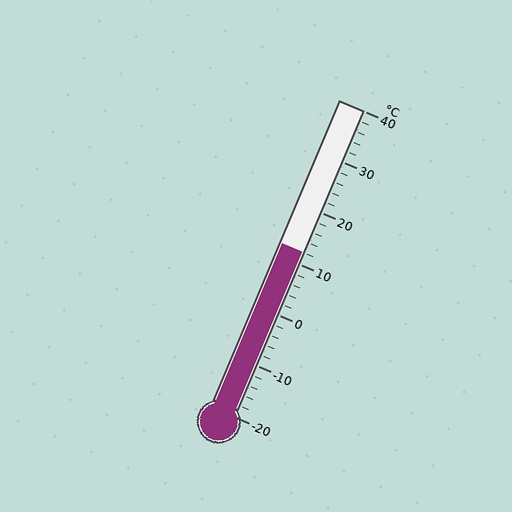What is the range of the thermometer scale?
The thermometer scale ranges from -20°C to 40°C.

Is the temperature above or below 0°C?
The temperature is above 0°C.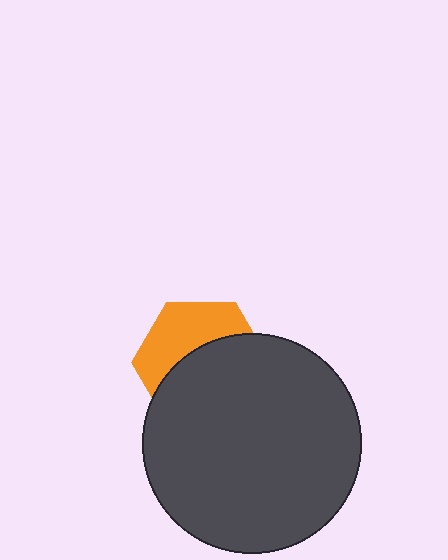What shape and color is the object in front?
The object in front is a dark gray circle.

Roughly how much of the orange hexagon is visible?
A small part of it is visible (roughly 42%).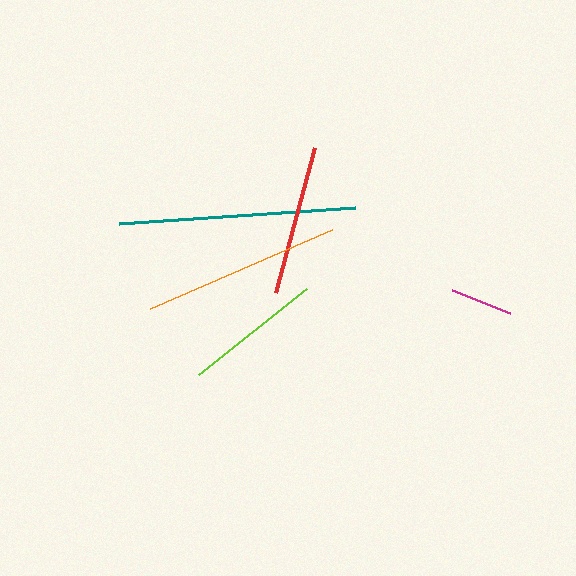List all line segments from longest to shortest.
From longest to shortest: teal, orange, red, lime, magenta.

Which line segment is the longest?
The teal line is the longest at approximately 236 pixels.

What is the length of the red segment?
The red segment is approximately 150 pixels long.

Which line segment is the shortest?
The magenta line is the shortest at approximately 62 pixels.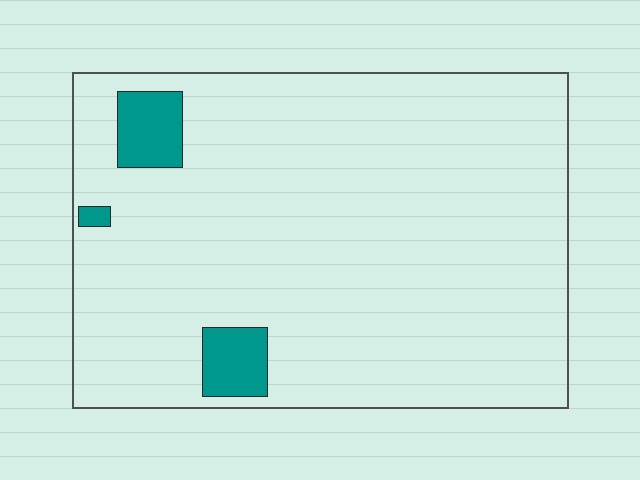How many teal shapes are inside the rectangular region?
3.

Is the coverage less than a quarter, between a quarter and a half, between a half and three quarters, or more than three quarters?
Less than a quarter.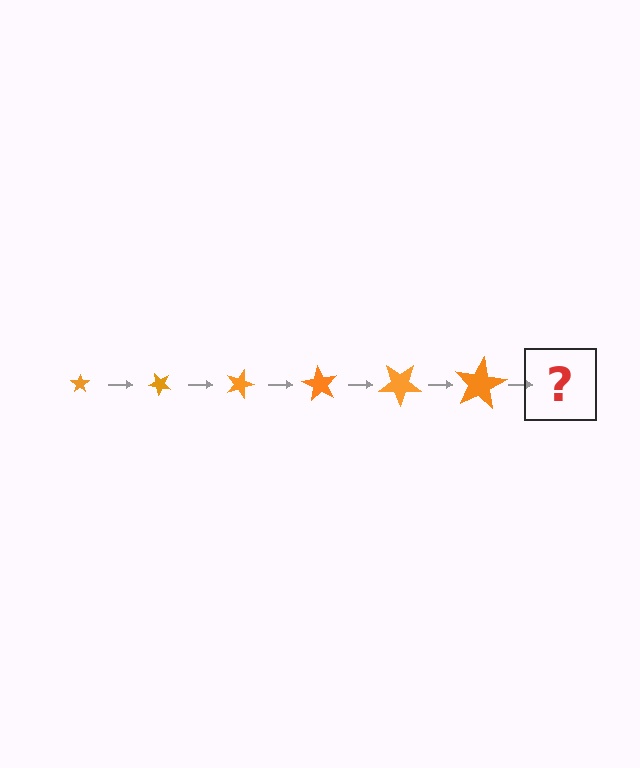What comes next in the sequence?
The next element should be a star, larger than the previous one and rotated 270 degrees from the start.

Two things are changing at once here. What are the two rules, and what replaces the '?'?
The two rules are that the star grows larger each step and it rotates 45 degrees each step. The '?' should be a star, larger than the previous one and rotated 270 degrees from the start.